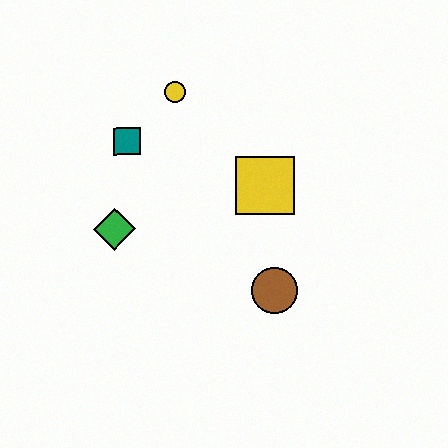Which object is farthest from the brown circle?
The yellow circle is farthest from the brown circle.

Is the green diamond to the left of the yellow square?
Yes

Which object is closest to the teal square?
The yellow circle is closest to the teal square.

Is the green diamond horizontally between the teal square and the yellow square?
No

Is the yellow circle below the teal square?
No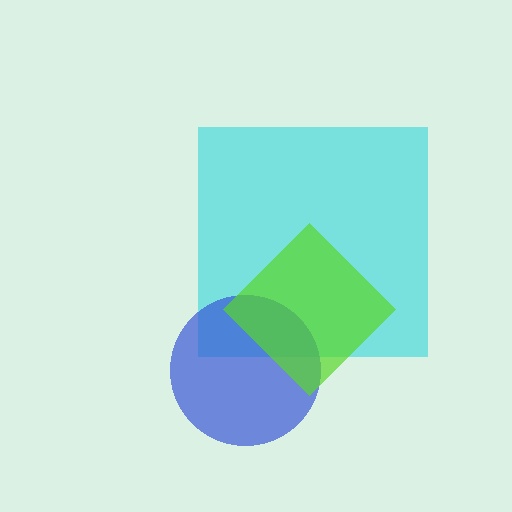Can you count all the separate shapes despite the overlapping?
Yes, there are 3 separate shapes.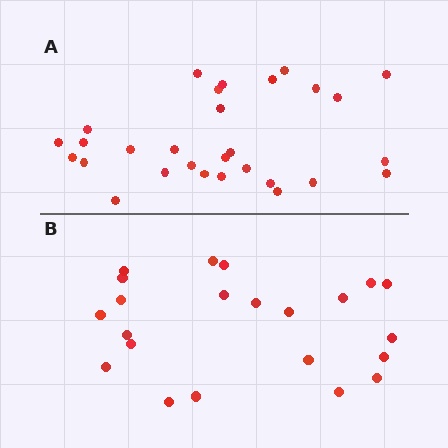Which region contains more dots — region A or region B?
Region A (the top region) has more dots.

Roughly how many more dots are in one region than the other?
Region A has roughly 8 or so more dots than region B.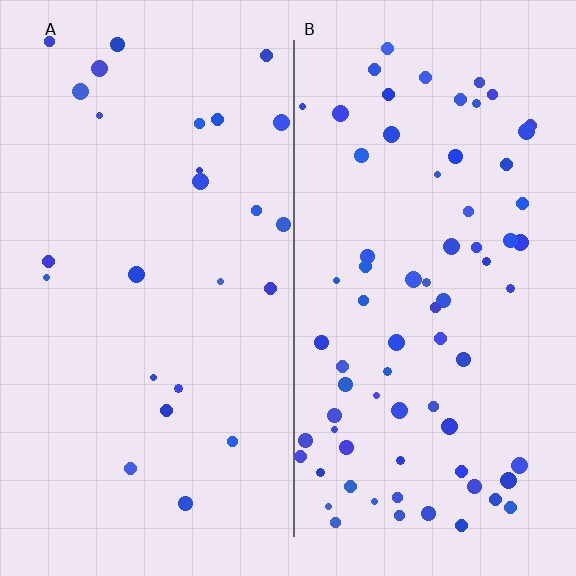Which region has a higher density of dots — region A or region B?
B (the right).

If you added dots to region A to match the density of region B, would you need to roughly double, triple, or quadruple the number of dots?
Approximately triple.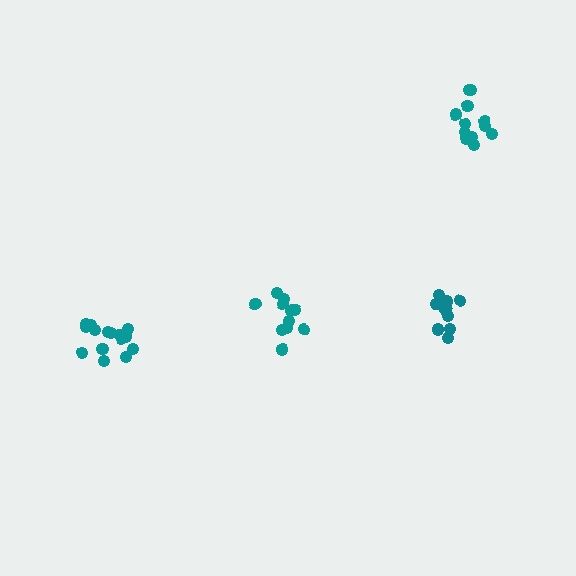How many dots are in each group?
Group 1: 12 dots, Group 2: 11 dots, Group 3: 11 dots, Group 4: 15 dots (49 total).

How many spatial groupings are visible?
There are 4 spatial groupings.